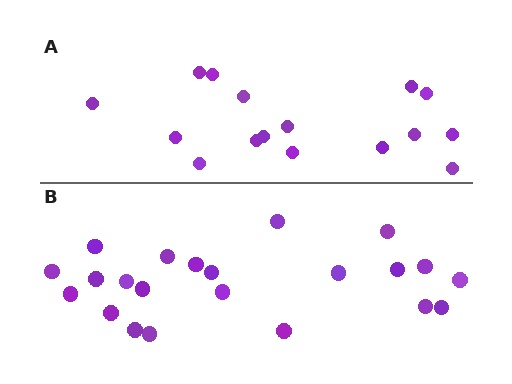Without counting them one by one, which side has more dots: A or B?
Region B (the bottom region) has more dots.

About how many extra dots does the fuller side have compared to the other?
Region B has about 6 more dots than region A.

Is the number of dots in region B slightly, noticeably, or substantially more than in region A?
Region B has noticeably more, but not dramatically so. The ratio is roughly 1.4 to 1.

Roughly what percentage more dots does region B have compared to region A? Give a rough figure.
About 40% more.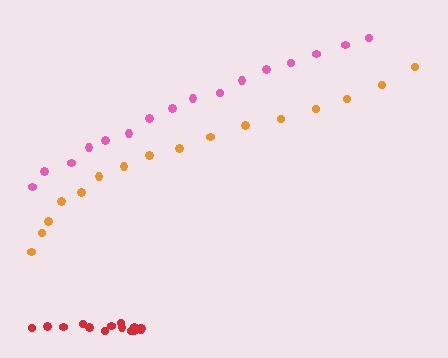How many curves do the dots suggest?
There are 3 distinct paths.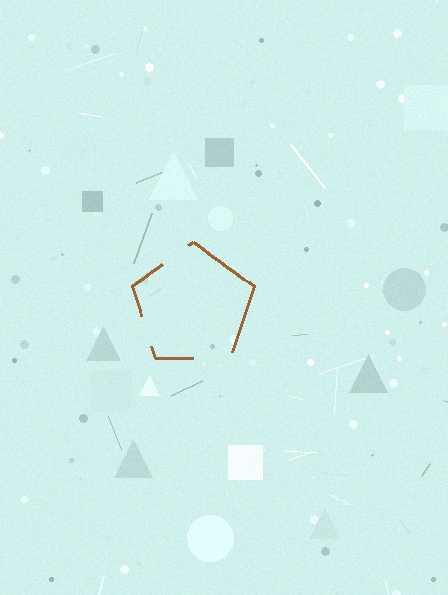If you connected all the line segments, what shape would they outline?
They would outline a pentagon.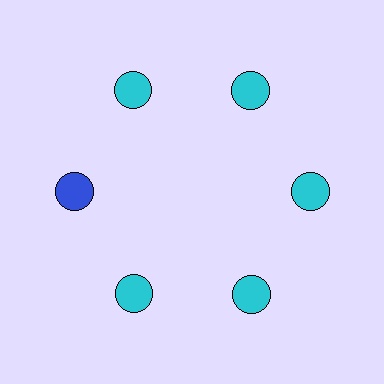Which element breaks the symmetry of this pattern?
The blue circle at roughly the 9 o'clock position breaks the symmetry. All other shapes are cyan circles.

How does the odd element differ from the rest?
It has a different color: blue instead of cyan.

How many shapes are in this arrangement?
There are 6 shapes arranged in a ring pattern.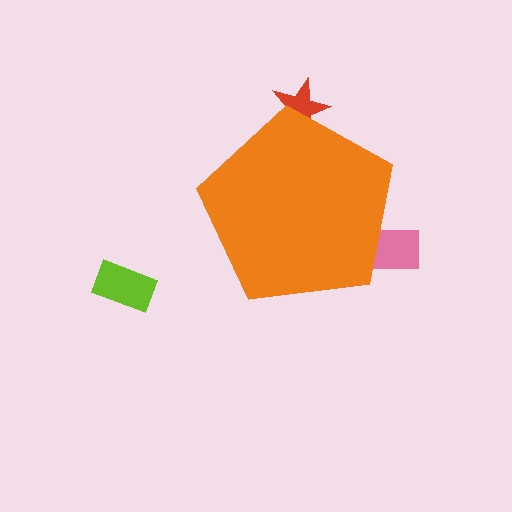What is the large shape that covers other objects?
An orange pentagon.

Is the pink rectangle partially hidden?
Yes, the pink rectangle is partially hidden behind the orange pentagon.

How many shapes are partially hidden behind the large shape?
2 shapes are partially hidden.